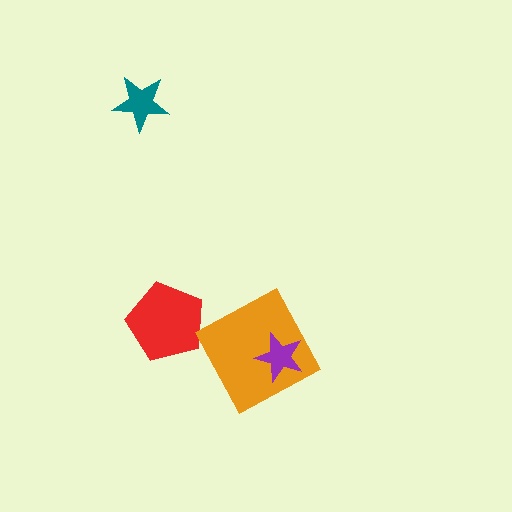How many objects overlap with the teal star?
0 objects overlap with the teal star.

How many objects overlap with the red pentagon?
0 objects overlap with the red pentagon.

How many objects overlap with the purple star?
1 object overlaps with the purple star.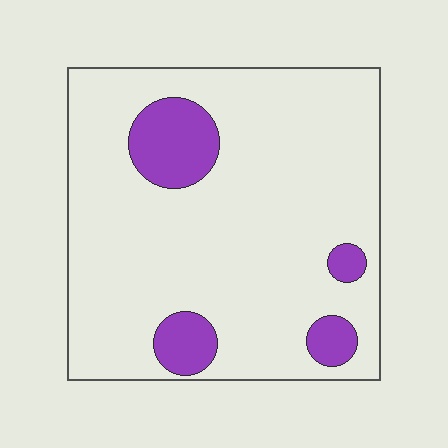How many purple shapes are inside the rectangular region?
4.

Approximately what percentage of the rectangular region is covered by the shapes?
Approximately 15%.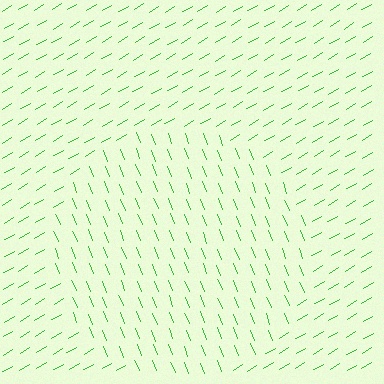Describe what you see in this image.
The image is filled with small green line segments. A circle region in the image has lines oriented differently from the surrounding lines, creating a visible texture boundary.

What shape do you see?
I see a circle.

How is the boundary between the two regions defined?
The boundary is defined purely by a change in line orientation (approximately 81 degrees difference). All lines are the same color and thickness.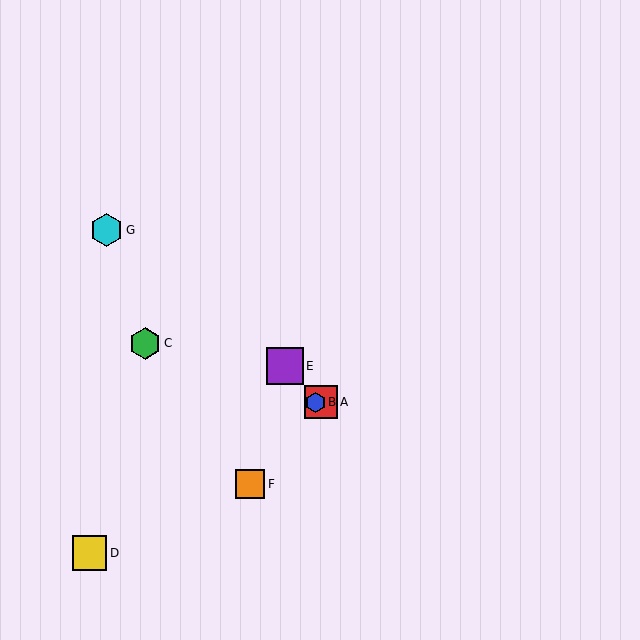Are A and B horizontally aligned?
Yes, both are at y≈402.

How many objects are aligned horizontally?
2 objects (A, B) are aligned horizontally.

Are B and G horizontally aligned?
No, B is at y≈402 and G is at y≈230.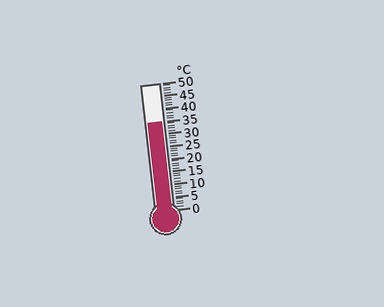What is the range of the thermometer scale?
The thermometer scale ranges from 0°C to 50°C.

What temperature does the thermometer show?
The thermometer shows approximately 35°C.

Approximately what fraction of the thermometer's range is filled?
The thermometer is filled to approximately 70% of its range.